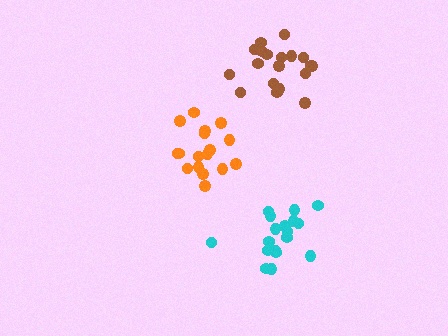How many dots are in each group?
Group 1: 18 dots, Group 2: 18 dots, Group 3: 19 dots (55 total).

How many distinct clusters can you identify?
There are 3 distinct clusters.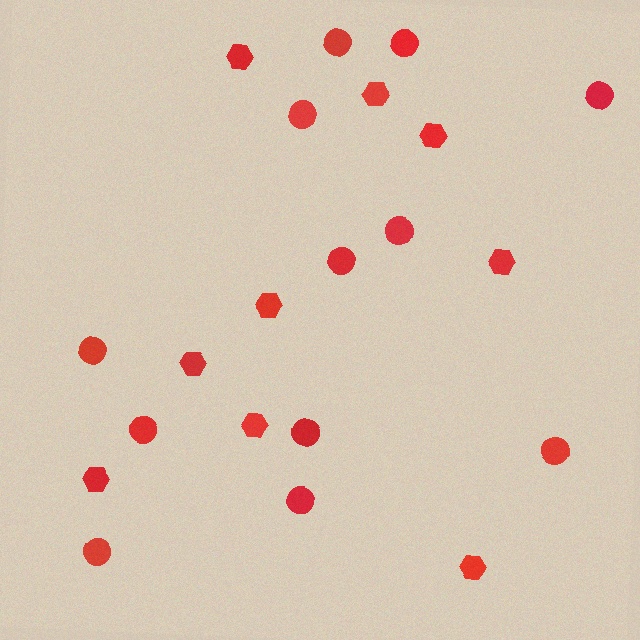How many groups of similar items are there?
There are 2 groups: one group of circles (12) and one group of hexagons (9).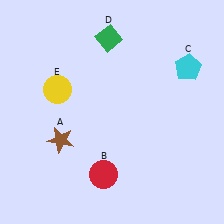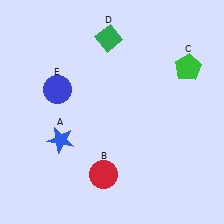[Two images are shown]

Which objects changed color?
A changed from brown to blue. C changed from cyan to green. E changed from yellow to blue.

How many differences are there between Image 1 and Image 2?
There are 3 differences between the two images.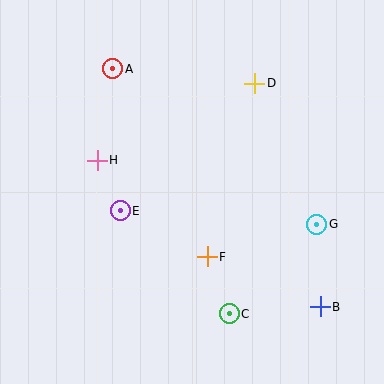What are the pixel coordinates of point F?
Point F is at (207, 257).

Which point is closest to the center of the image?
Point F at (207, 257) is closest to the center.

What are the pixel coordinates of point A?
Point A is at (113, 69).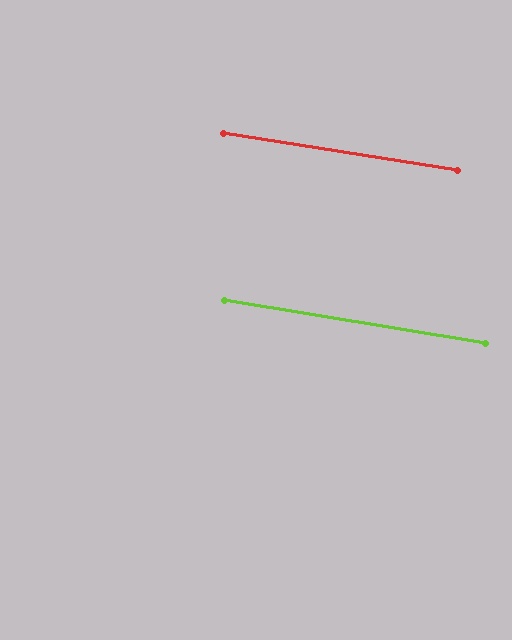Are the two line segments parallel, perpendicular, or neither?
Parallel — their directions differ by only 0.2°.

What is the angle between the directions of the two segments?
Approximately 0 degrees.